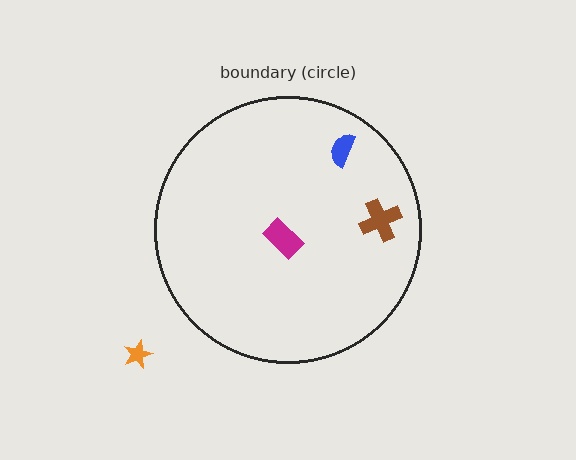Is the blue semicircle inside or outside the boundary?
Inside.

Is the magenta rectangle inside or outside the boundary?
Inside.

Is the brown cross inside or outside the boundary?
Inside.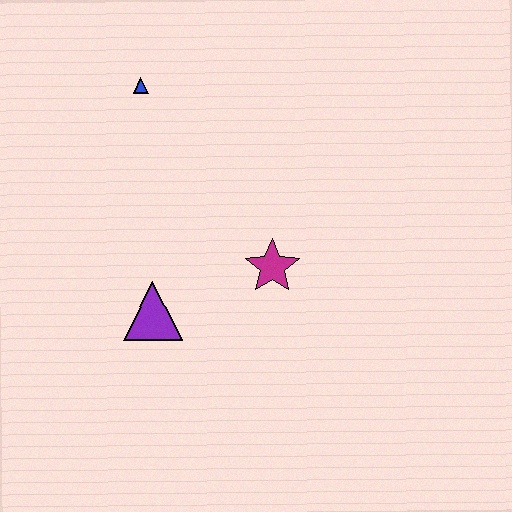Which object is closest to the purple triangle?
The magenta star is closest to the purple triangle.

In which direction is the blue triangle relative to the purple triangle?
The blue triangle is above the purple triangle.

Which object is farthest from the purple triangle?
The blue triangle is farthest from the purple triangle.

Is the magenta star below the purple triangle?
No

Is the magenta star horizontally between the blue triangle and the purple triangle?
No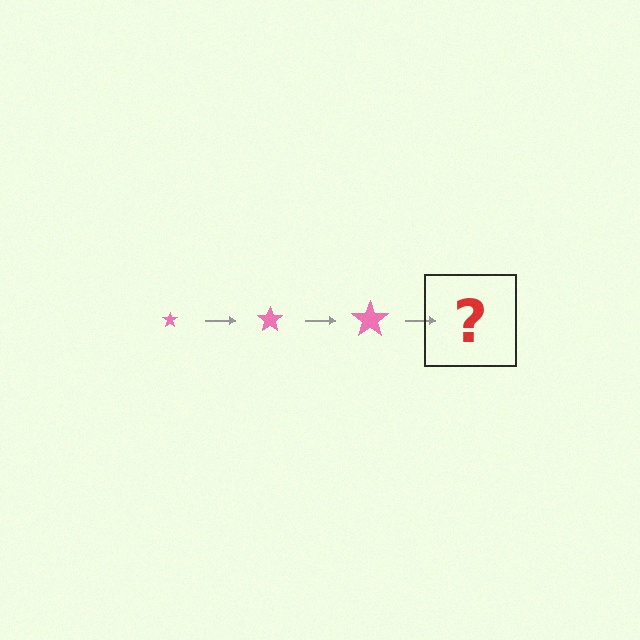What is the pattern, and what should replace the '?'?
The pattern is that the star gets progressively larger each step. The '?' should be a pink star, larger than the previous one.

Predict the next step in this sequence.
The next step is a pink star, larger than the previous one.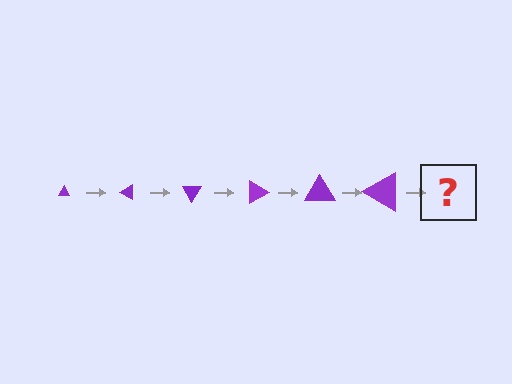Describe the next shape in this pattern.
It should be a triangle, larger than the previous one and rotated 180 degrees from the start.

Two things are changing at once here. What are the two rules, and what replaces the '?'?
The two rules are that the triangle grows larger each step and it rotates 30 degrees each step. The '?' should be a triangle, larger than the previous one and rotated 180 degrees from the start.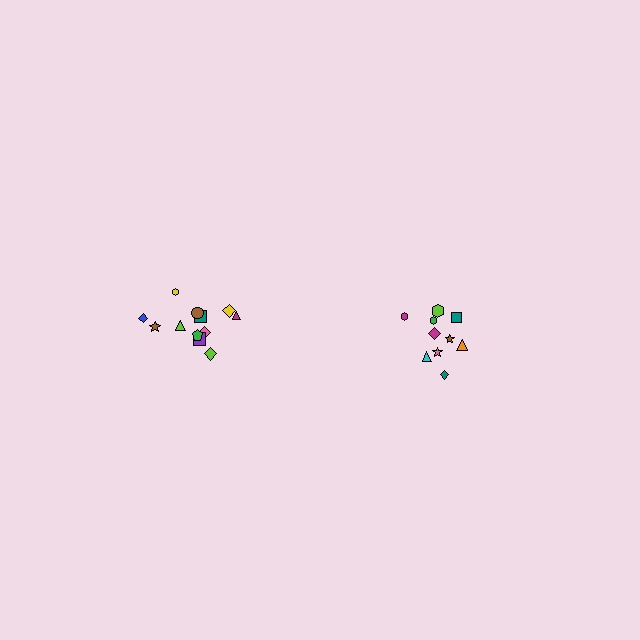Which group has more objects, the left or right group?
The left group.